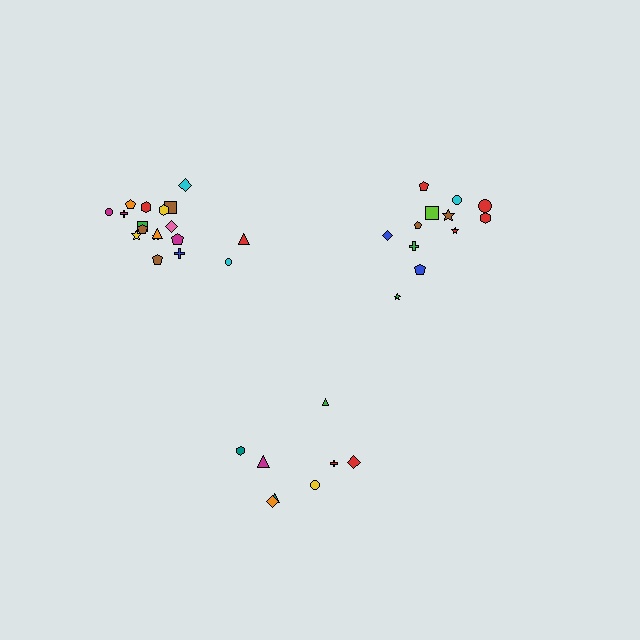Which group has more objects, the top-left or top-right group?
The top-left group.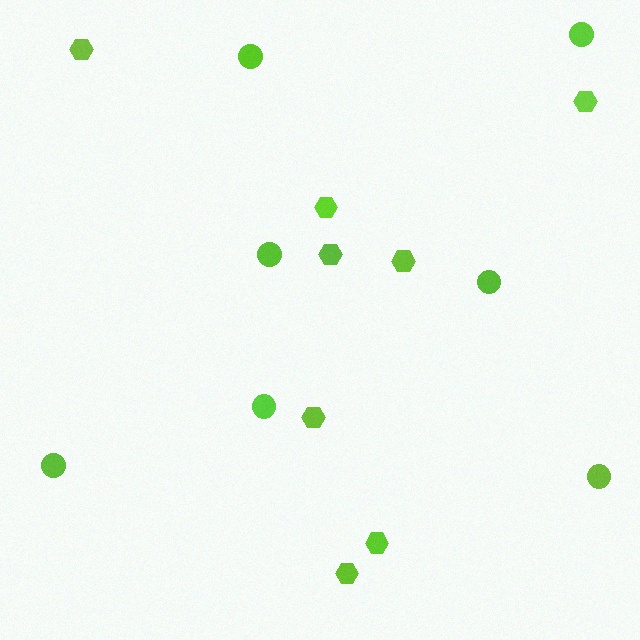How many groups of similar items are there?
There are 2 groups: one group of hexagons (8) and one group of circles (7).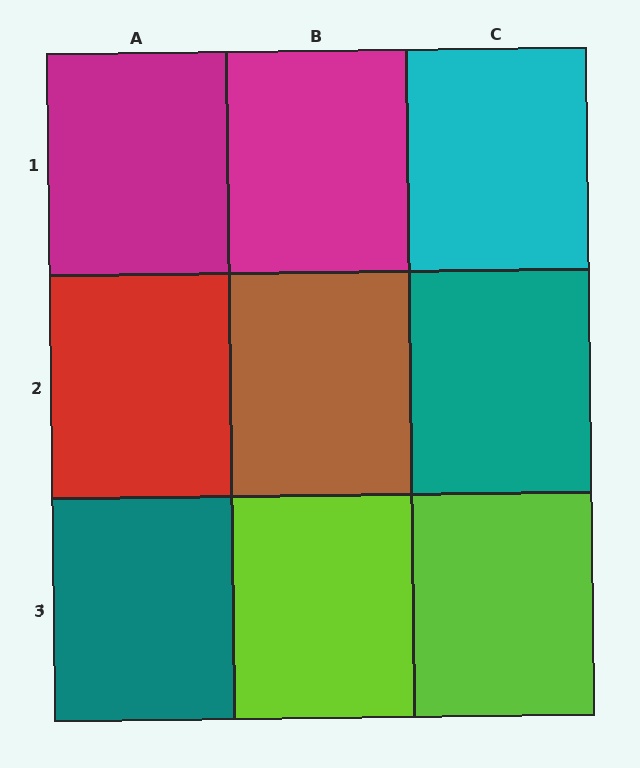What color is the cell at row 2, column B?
Brown.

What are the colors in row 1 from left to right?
Magenta, magenta, cyan.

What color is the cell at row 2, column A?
Red.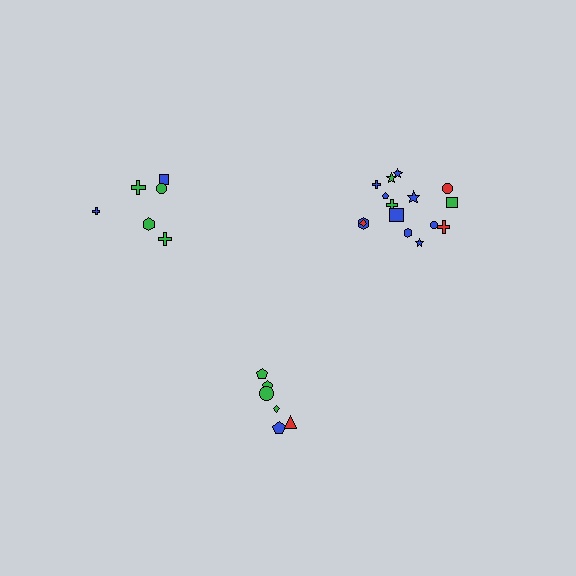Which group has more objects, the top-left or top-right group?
The top-right group.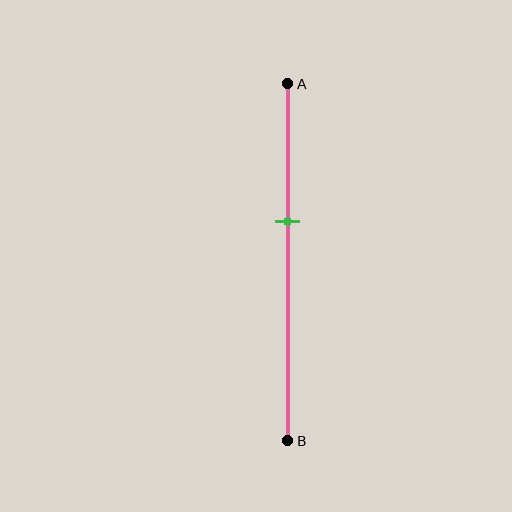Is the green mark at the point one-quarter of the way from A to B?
No, the mark is at about 40% from A, not at the 25% one-quarter point.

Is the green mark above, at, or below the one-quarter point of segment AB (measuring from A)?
The green mark is below the one-quarter point of segment AB.